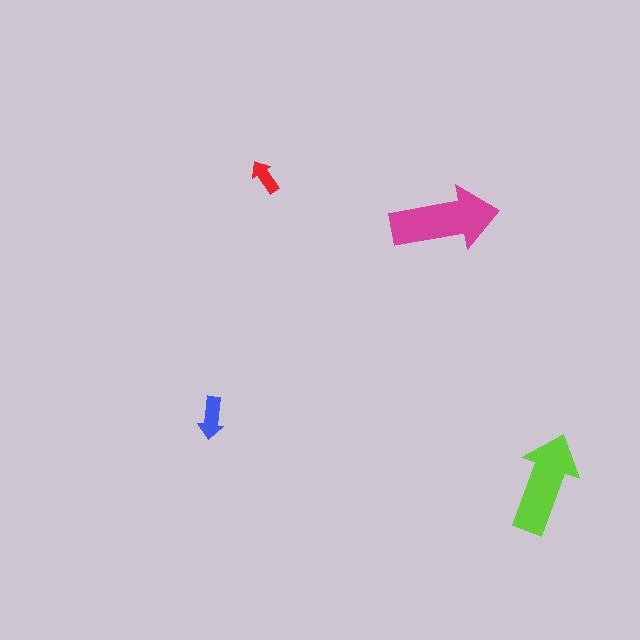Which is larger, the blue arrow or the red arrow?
The blue one.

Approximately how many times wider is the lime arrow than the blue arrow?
About 2.5 times wider.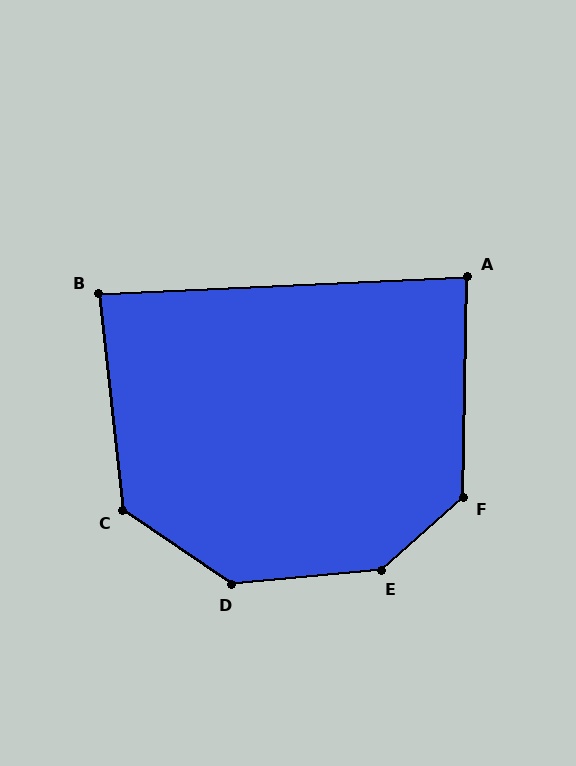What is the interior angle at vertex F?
Approximately 133 degrees (obtuse).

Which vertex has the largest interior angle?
E, at approximately 144 degrees.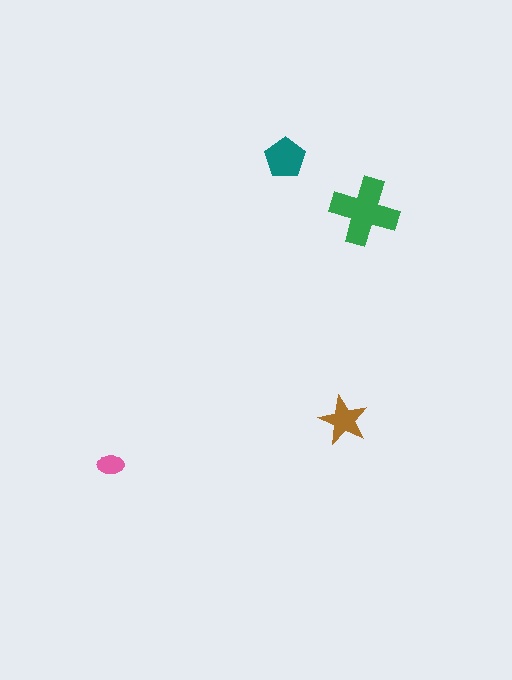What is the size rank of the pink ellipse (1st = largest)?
4th.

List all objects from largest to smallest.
The green cross, the teal pentagon, the brown star, the pink ellipse.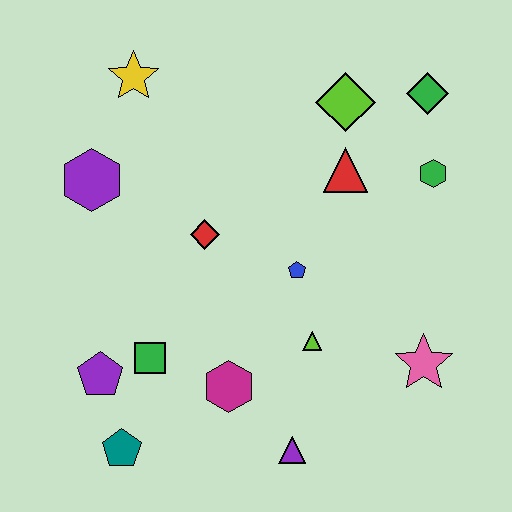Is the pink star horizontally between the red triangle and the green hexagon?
Yes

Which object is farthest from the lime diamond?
The teal pentagon is farthest from the lime diamond.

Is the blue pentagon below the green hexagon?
Yes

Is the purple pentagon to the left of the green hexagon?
Yes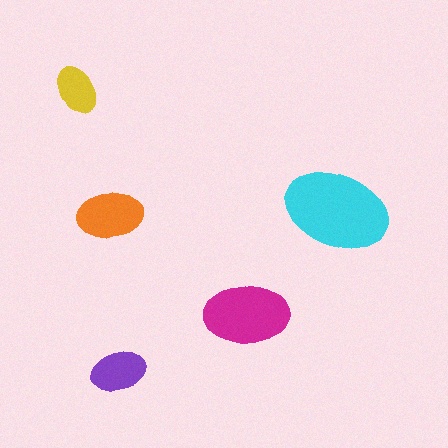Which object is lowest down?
The purple ellipse is bottommost.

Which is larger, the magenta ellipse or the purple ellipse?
The magenta one.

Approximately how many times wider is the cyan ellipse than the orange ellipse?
About 1.5 times wider.